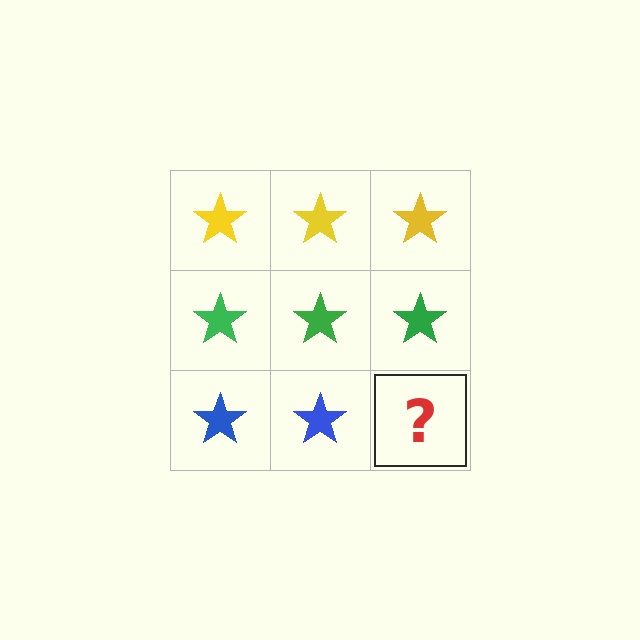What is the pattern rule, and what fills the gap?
The rule is that each row has a consistent color. The gap should be filled with a blue star.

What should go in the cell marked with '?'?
The missing cell should contain a blue star.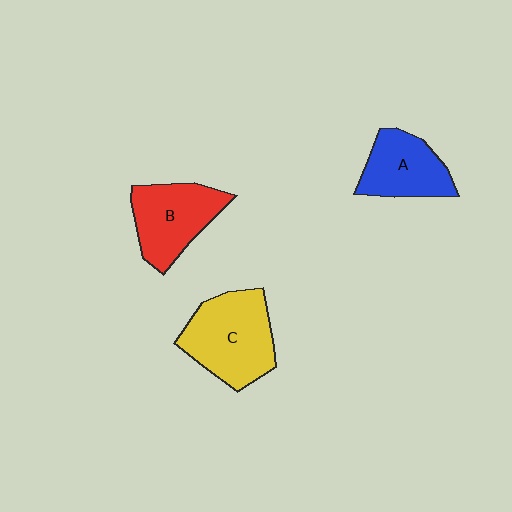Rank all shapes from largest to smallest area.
From largest to smallest: C (yellow), B (red), A (blue).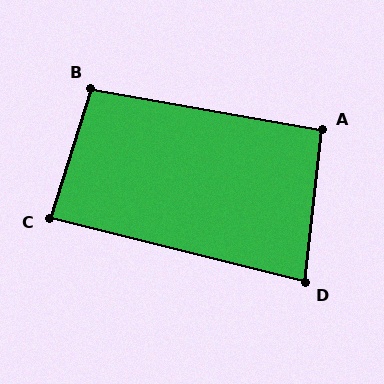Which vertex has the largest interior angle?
B, at approximately 97 degrees.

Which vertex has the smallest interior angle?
D, at approximately 83 degrees.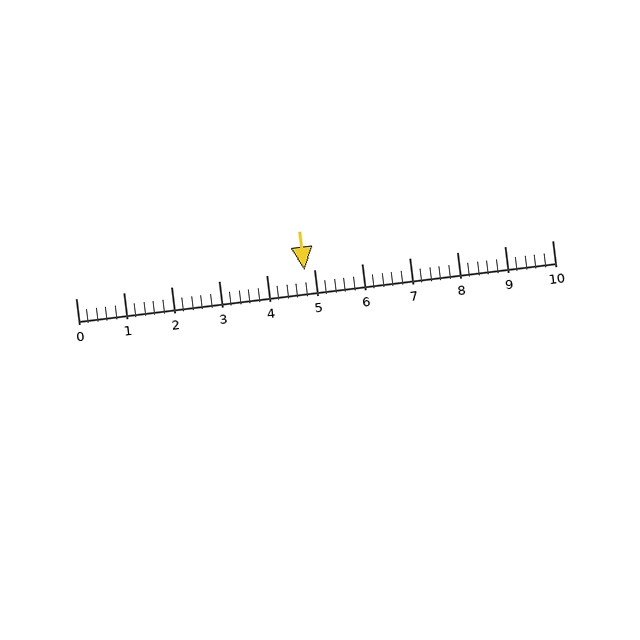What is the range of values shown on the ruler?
The ruler shows values from 0 to 10.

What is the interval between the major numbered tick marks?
The major tick marks are spaced 1 units apart.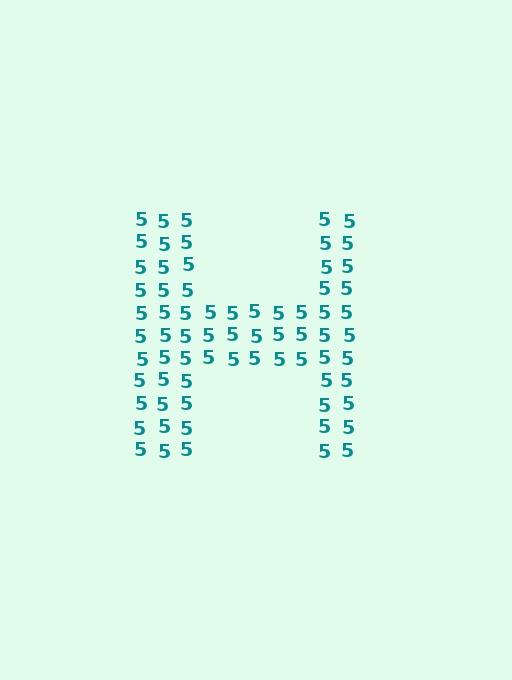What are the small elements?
The small elements are digit 5's.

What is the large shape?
The large shape is the letter H.